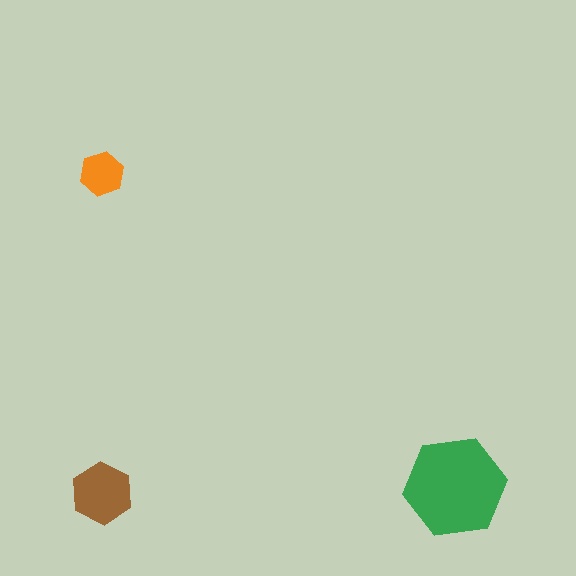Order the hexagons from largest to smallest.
the green one, the brown one, the orange one.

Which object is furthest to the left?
The brown hexagon is leftmost.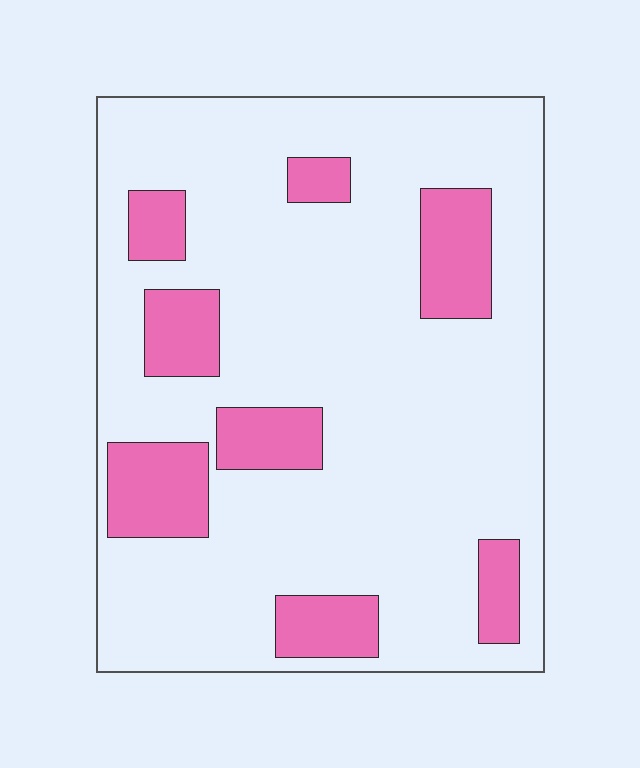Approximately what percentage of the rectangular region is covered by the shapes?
Approximately 20%.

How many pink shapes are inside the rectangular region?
8.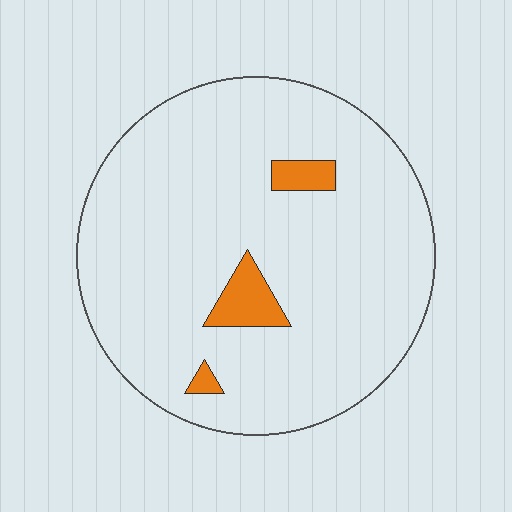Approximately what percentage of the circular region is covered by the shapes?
Approximately 5%.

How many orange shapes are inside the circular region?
3.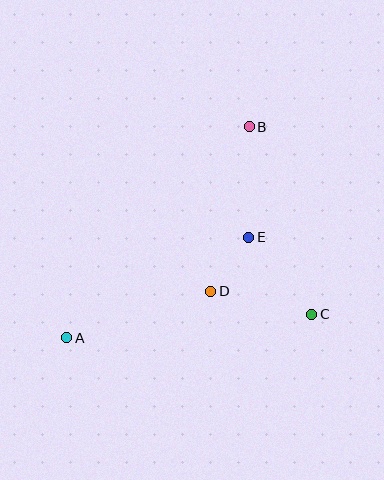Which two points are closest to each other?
Points D and E are closest to each other.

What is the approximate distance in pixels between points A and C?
The distance between A and C is approximately 246 pixels.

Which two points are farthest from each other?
Points A and B are farthest from each other.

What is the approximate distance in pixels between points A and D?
The distance between A and D is approximately 151 pixels.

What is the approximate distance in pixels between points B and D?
The distance between B and D is approximately 169 pixels.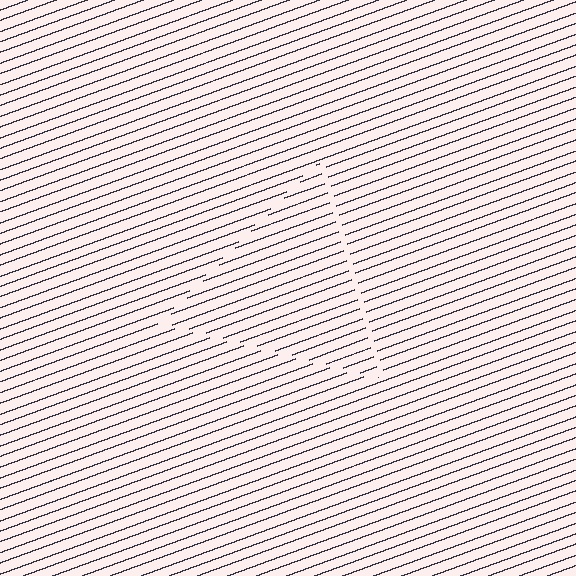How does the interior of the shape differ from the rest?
The interior of the shape contains the same grating, shifted by half a period — the contour is defined by the phase discontinuity where line-ends from the inner and outer gratings abut.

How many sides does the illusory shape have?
3 sides — the line-ends trace a triangle.